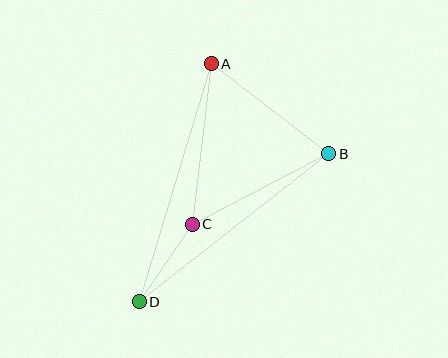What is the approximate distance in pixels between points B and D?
The distance between B and D is approximately 240 pixels.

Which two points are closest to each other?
Points C and D are closest to each other.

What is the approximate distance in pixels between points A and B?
The distance between A and B is approximately 148 pixels.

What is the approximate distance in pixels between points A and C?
The distance between A and C is approximately 162 pixels.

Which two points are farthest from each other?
Points A and D are farthest from each other.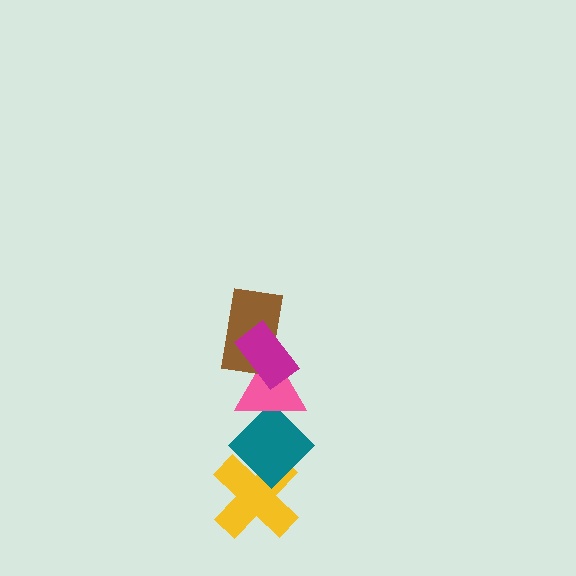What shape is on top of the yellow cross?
The teal diamond is on top of the yellow cross.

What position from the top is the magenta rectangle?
The magenta rectangle is 1st from the top.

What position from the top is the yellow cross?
The yellow cross is 5th from the top.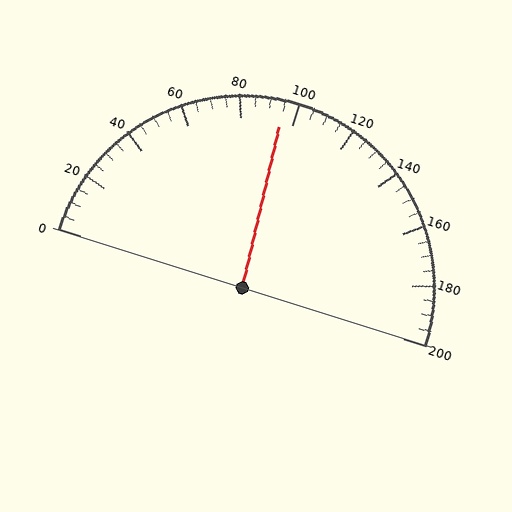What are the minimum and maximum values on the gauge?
The gauge ranges from 0 to 200.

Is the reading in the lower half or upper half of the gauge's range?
The reading is in the lower half of the range (0 to 200).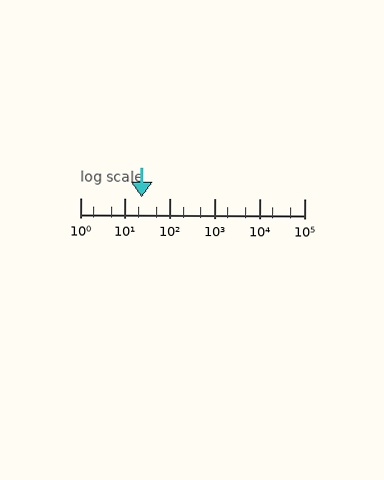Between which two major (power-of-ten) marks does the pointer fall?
The pointer is between 10 and 100.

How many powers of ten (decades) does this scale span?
The scale spans 5 decades, from 1 to 100000.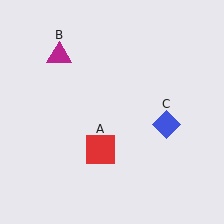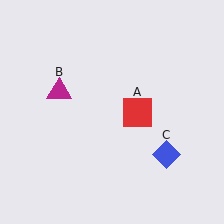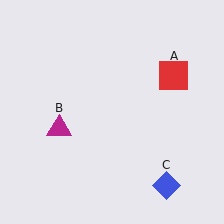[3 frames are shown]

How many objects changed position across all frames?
3 objects changed position: red square (object A), magenta triangle (object B), blue diamond (object C).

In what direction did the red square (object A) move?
The red square (object A) moved up and to the right.